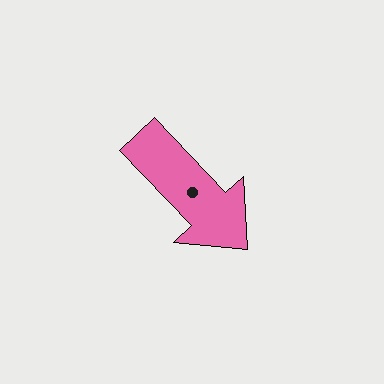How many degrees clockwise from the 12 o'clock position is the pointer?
Approximately 136 degrees.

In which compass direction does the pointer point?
Southeast.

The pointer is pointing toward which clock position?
Roughly 5 o'clock.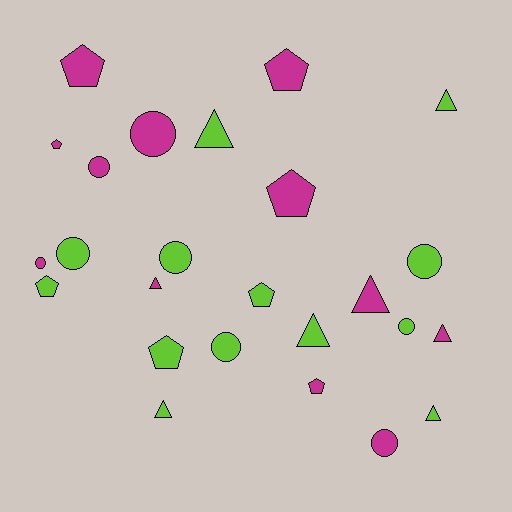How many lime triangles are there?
There are 5 lime triangles.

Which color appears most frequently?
Lime, with 13 objects.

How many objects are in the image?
There are 25 objects.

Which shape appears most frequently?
Circle, with 9 objects.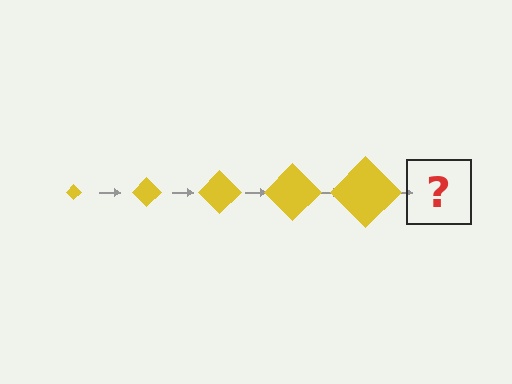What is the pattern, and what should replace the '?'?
The pattern is that the diamond gets progressively larger each step. The '?' should be a yellow diamond, larger than the previous one.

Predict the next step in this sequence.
The next step is a yellow diamond, larger than the previous one.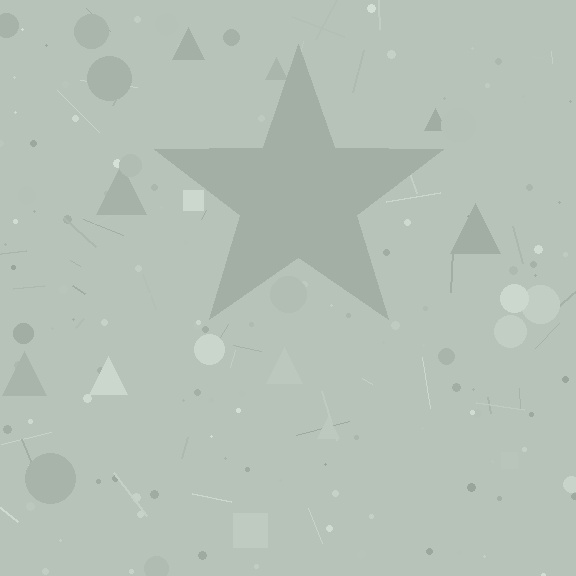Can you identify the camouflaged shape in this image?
The camouflaged shape is a star.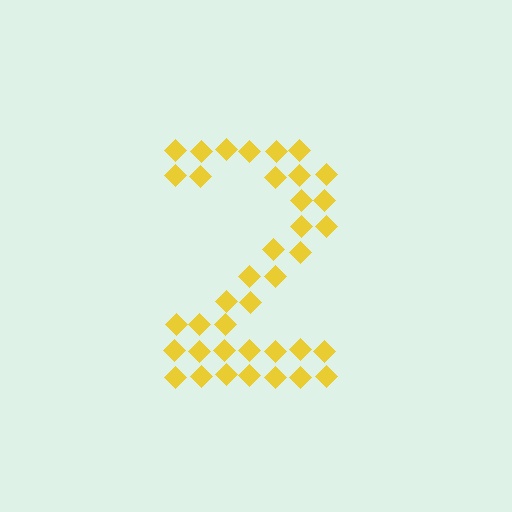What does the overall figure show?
The overall figure shows the digit 2.